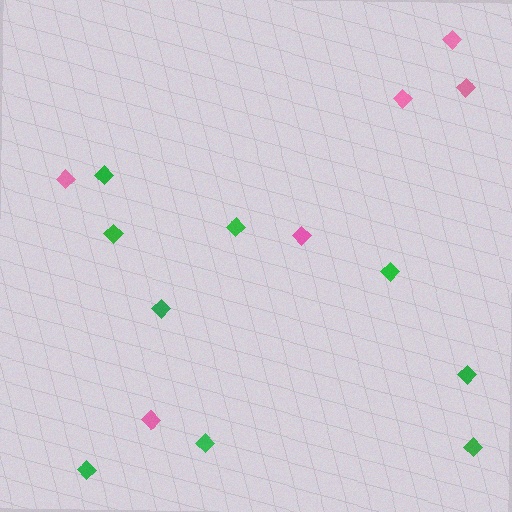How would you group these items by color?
There are 2 groups: one group of green diamonds (9) and one group of pink diamonds (6).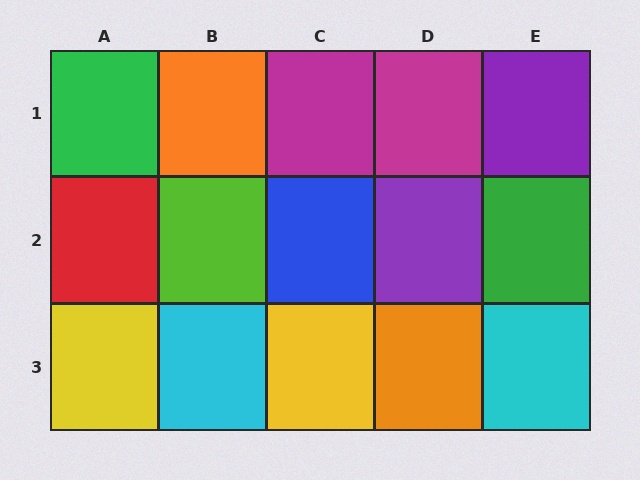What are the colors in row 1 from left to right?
Green, orange, magenta, magenta, purple.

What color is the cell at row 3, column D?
Orange.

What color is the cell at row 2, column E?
Green.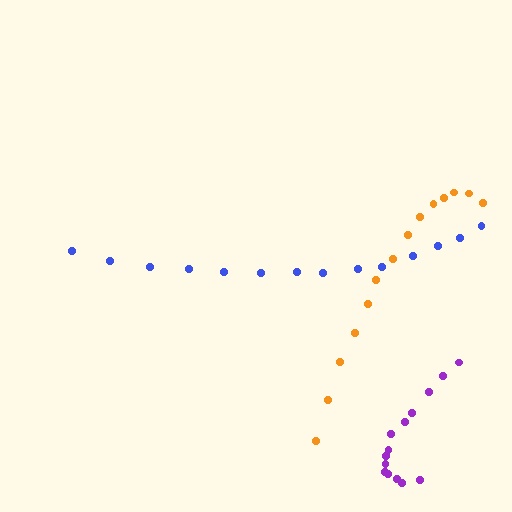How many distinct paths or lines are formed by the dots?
There are 3 distinct paths.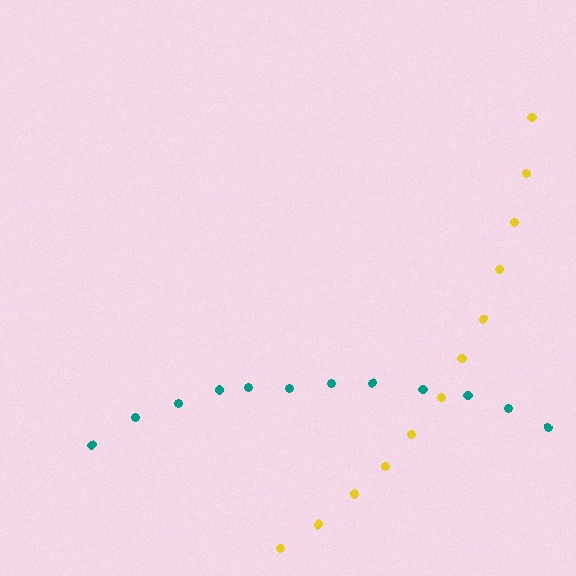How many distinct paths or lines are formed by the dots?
There are 2 distinct paths.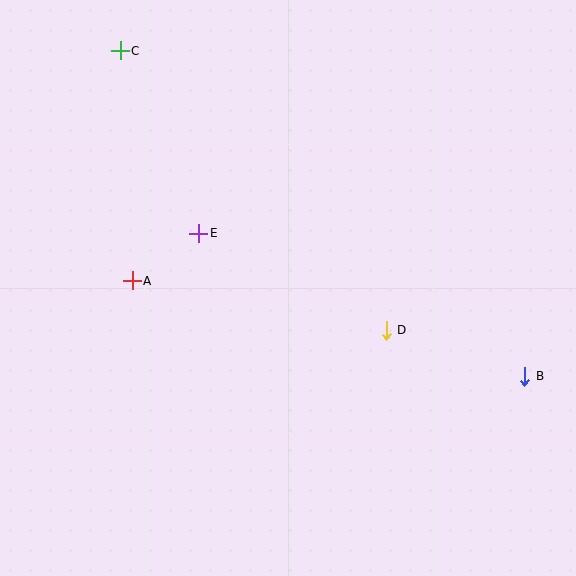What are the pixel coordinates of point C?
Point C is at (120, 51).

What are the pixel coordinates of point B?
Point B is at (525, 376).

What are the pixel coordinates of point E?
Point E is at (199, 233).